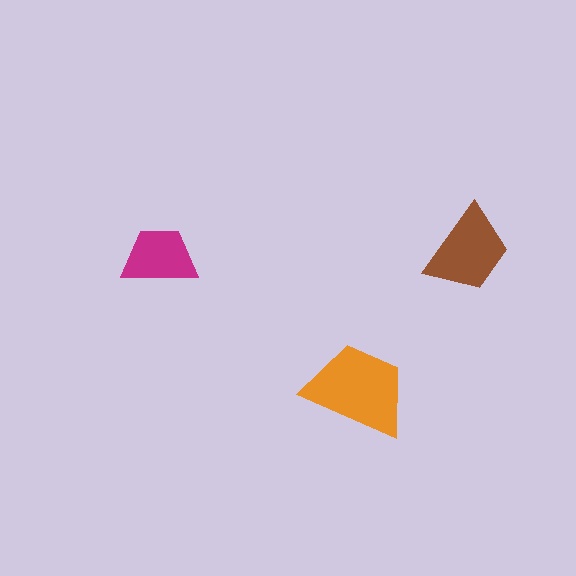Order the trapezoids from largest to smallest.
the orange one, the brown one, the magenta one.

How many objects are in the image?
There are 3 objects in the image.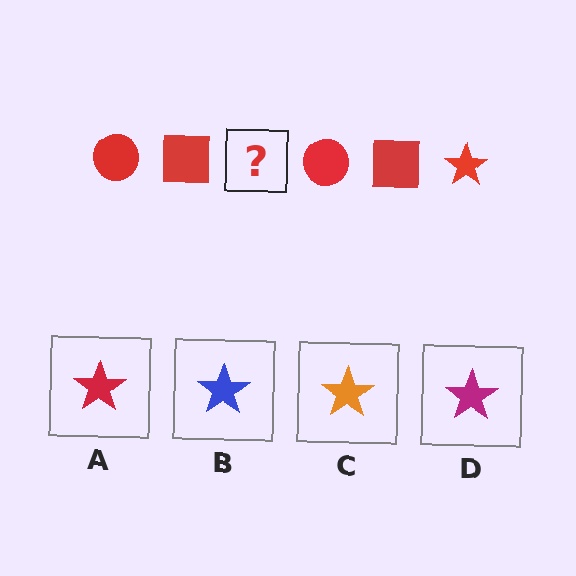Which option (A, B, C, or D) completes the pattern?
A.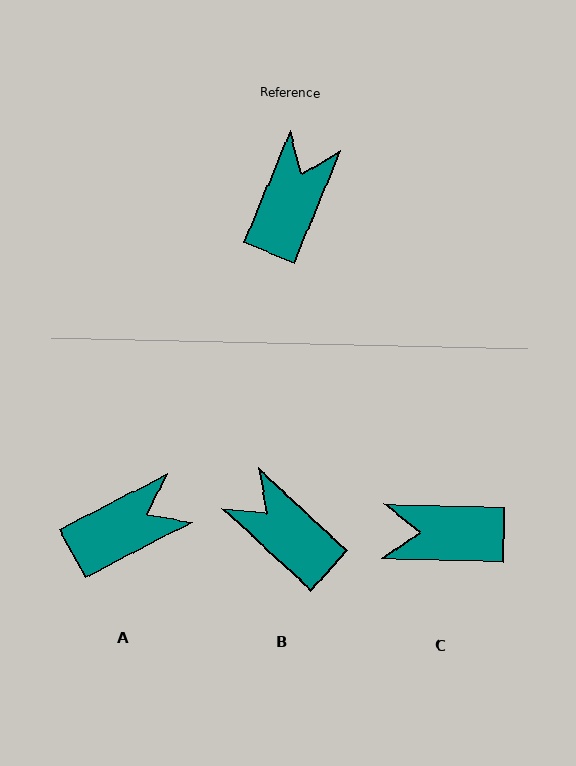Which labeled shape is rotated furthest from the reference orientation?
C, about 111 degrees away.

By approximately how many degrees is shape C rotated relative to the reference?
Approximately 111 degrees counter-clockwise.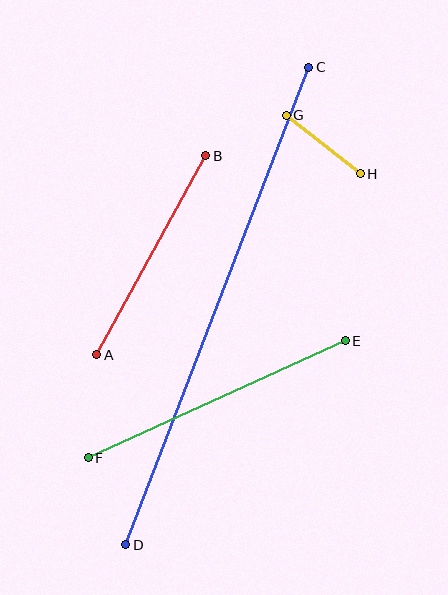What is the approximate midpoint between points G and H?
The midpoint is at approximately (323, 144) pixels.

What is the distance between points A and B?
The distance is approximately 226 pixels.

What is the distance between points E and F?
The distance is approximately 283 pixels.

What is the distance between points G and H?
The distance is approximately 94 pixels.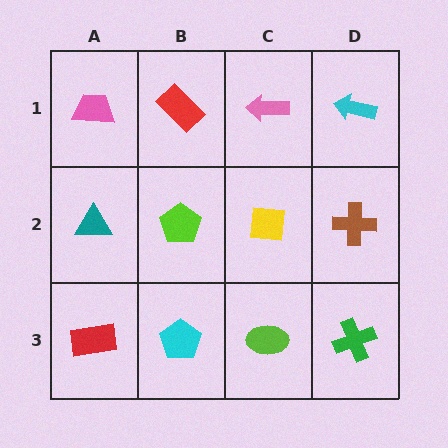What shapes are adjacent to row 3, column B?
A lime pentagon (row 2, column B), a red rectangle (row 3, column A), a lime ellipse (row 3, column C).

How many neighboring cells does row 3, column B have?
3.